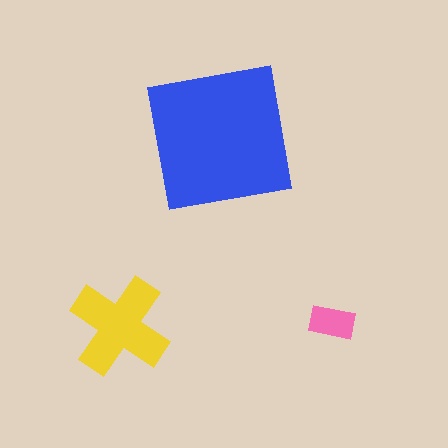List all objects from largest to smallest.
The blue square, the yellow cross, the pink rectangle.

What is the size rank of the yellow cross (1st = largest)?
2nd.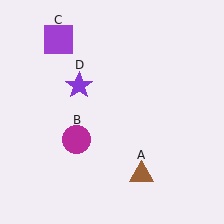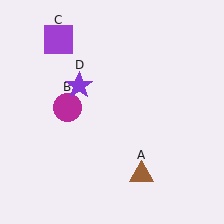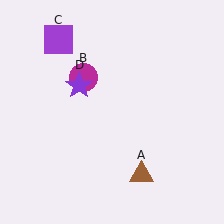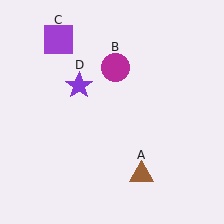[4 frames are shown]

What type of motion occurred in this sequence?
The magenta circle (object B) rotated clockwise around the center of the scene.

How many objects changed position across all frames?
1 object changed position: magenta circle (object B).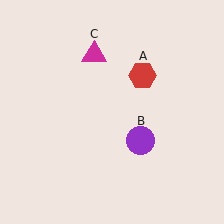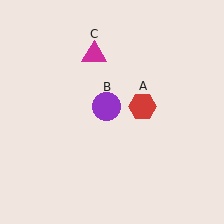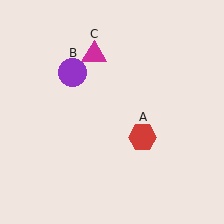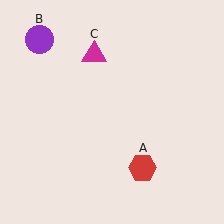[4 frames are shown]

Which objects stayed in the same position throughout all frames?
Magenta triangle (object C) remained stationary.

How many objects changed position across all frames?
2 objects changed position: red hexagon (object A), purple circle (object B).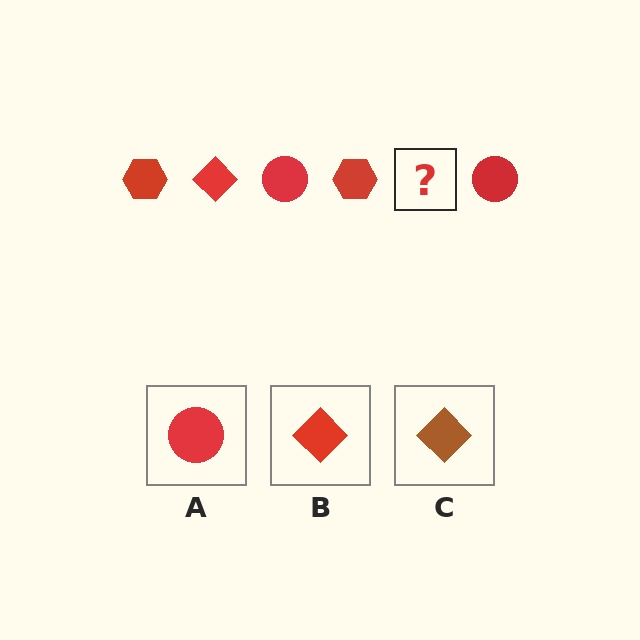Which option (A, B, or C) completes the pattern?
B.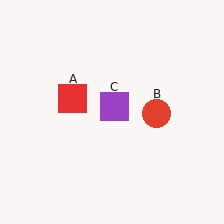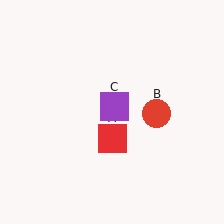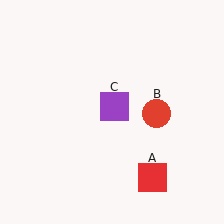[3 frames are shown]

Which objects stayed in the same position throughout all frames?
Red circle (object B) and purple square (object C) remained stationary.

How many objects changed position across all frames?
1 object changed position: red square (object A).